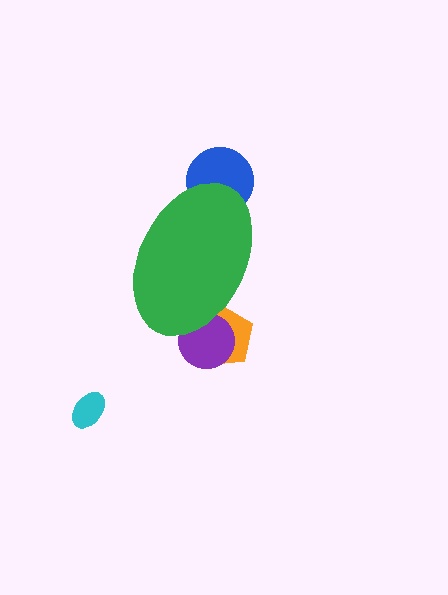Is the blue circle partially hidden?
Yes, the blue circle is partially hidden behind the green ellipse.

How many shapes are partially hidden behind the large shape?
3 shapes are partially hidden.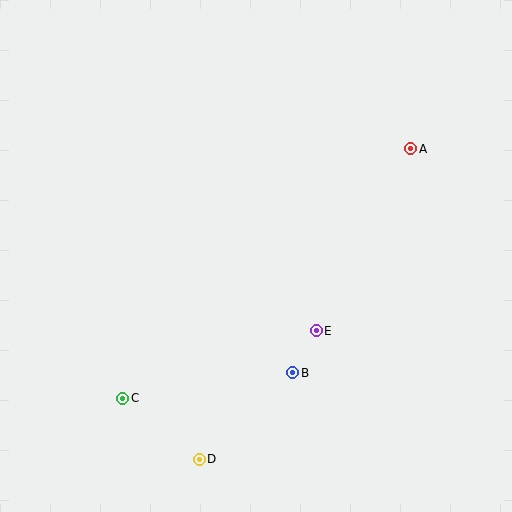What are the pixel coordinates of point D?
Point D is at (199, 459).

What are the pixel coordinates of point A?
Point A is at (411, 149).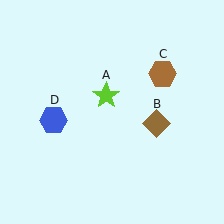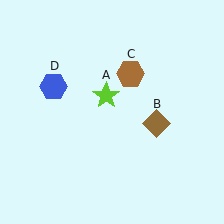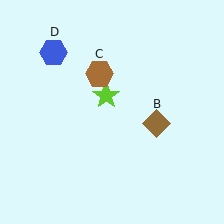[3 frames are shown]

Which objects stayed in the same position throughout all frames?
Lime star (object A) and brown diamond (object B) remained stationary.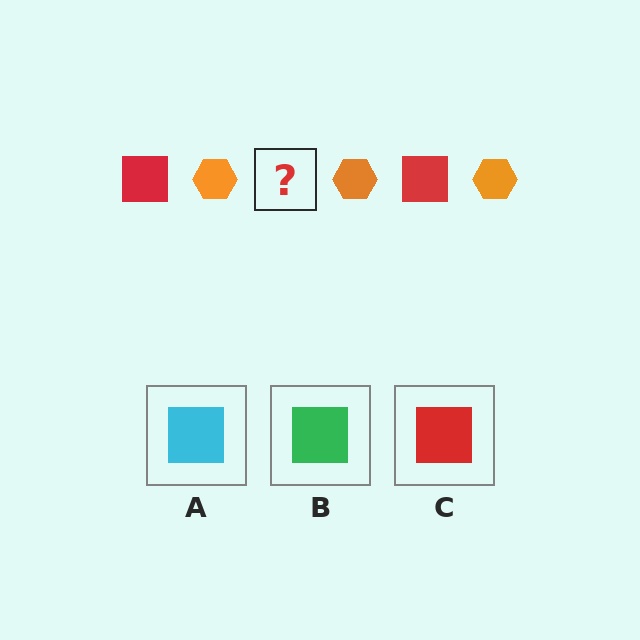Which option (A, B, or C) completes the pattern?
C.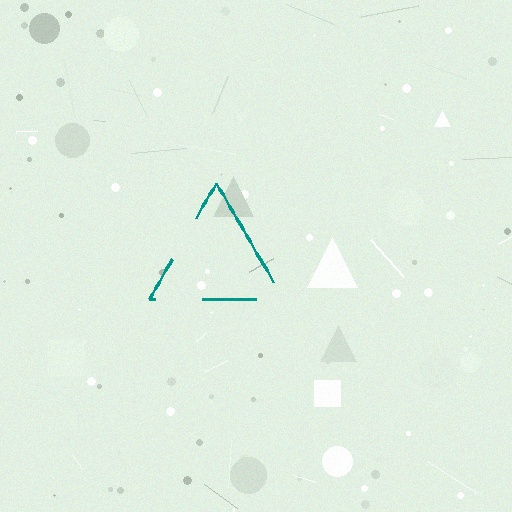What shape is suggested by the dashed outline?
The dashed outline suggests a triangle.